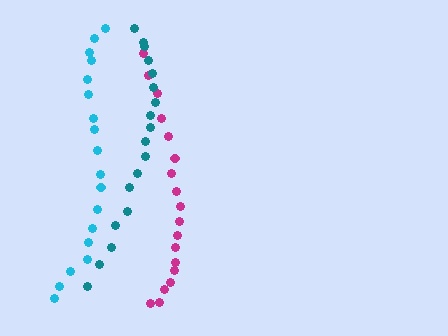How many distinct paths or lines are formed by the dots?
There are 3 distinct paths.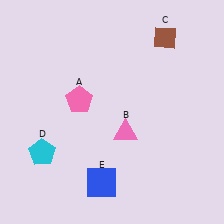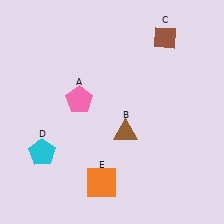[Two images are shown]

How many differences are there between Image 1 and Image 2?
There are 2 differences between the two images.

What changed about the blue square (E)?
In Image 1, E is blue. In Image 2, it changed to orange.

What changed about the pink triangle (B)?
In Image 1, B is pink. In Image 2, it changed to brown.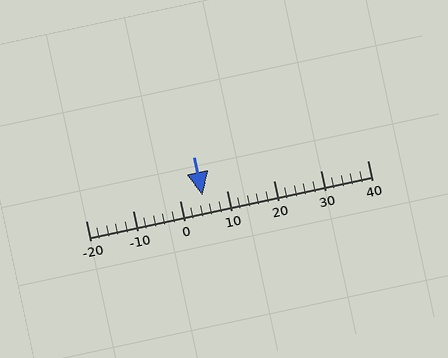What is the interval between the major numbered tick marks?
The major tick marks are spaced 10 units apart.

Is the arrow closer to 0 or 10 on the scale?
The arrow is closer to 0.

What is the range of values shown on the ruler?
The ruler shows values from -20 to 40.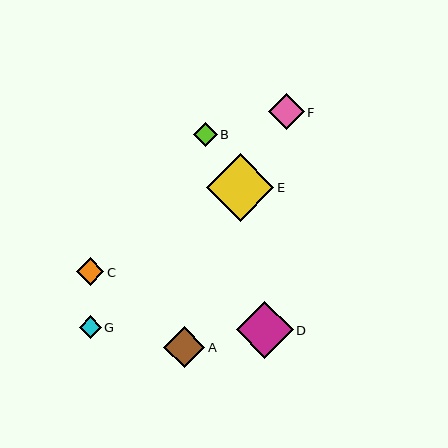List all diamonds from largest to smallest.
From largest to smallest: E, D, A, F, C, B, G.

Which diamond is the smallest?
Diamond G is the smallest with a size of approximately 22 pixels.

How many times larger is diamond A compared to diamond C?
Diamond A is approximately 1.5 times the size of diamond C.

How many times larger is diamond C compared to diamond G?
Diamond C is approximately 1.2 times the size of diamond G.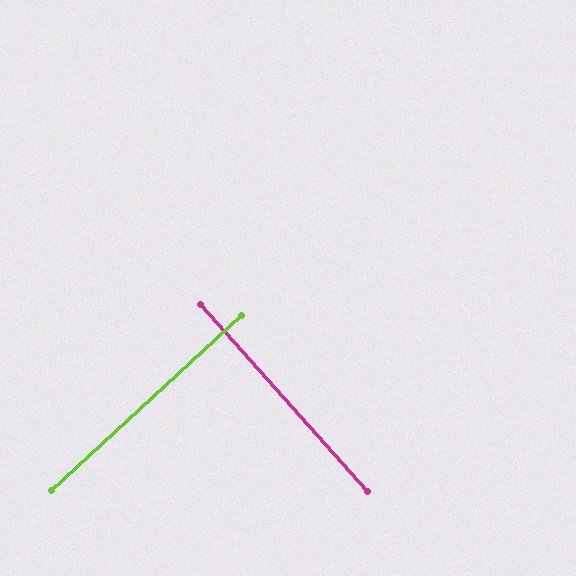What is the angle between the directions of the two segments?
Approximately 89 degrees.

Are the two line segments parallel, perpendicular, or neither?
Perpendicular — they meet at approximately 89°.